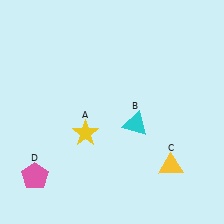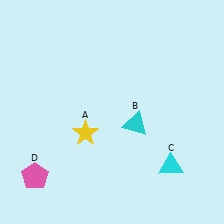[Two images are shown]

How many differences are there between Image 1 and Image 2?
There is 1 difference between the two images.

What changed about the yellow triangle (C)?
In Image 1, C is yellow. In Image 2, it changed to cyan.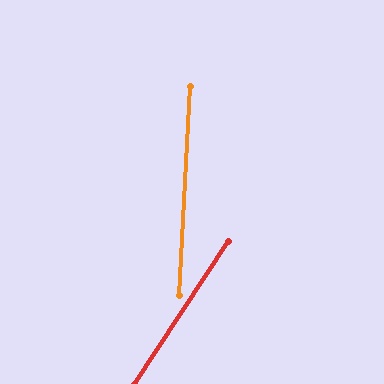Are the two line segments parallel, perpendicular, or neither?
Neither parallel nor perpendicular — they differ by about 30°.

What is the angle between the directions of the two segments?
Approximately 30 degrees.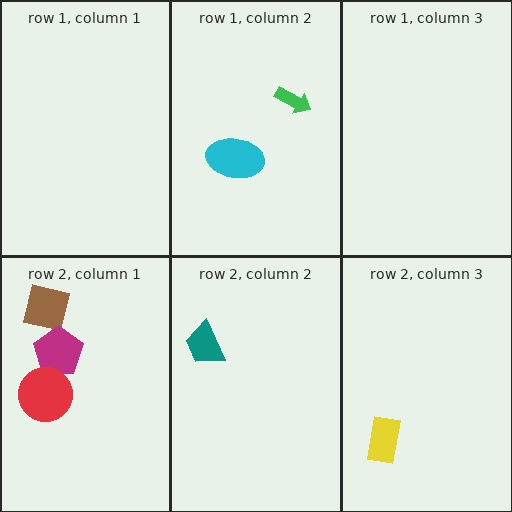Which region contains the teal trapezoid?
The row 2, column 2 region.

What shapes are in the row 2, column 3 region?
The yellow rectangle.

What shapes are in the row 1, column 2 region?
The green arrow, the cyan ellipse.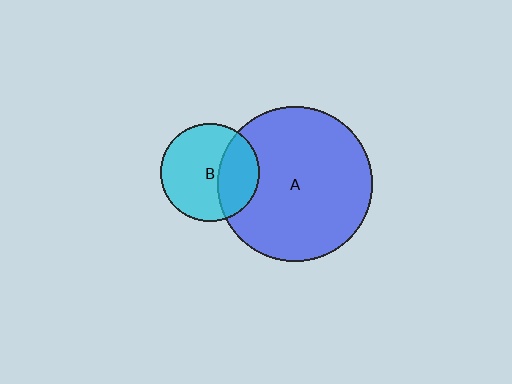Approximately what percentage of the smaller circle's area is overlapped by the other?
Approximately 35%.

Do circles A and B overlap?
Yes.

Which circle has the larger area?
Circle A (blue).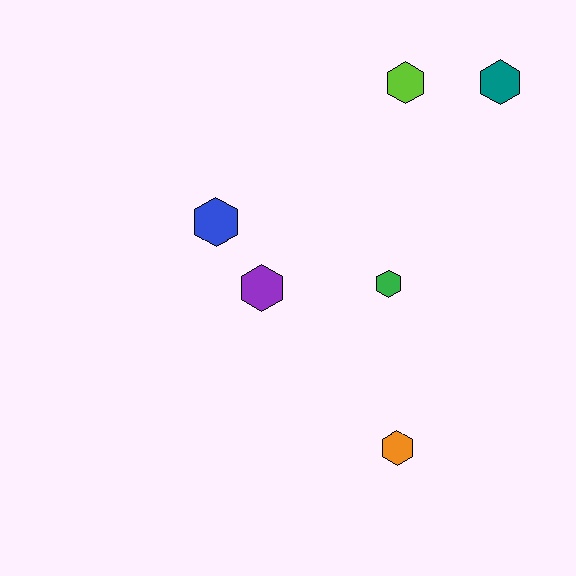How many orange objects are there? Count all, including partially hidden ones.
There is 1 orange object.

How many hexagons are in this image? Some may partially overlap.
There are 6 hexagons.